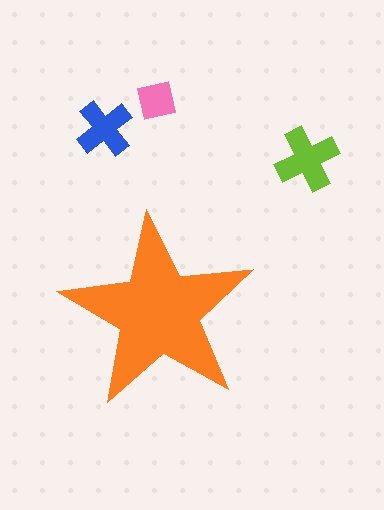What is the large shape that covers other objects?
An orange star.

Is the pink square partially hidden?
No, the pink square is fully visible.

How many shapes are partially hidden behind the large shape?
0 shapes are partially hidden.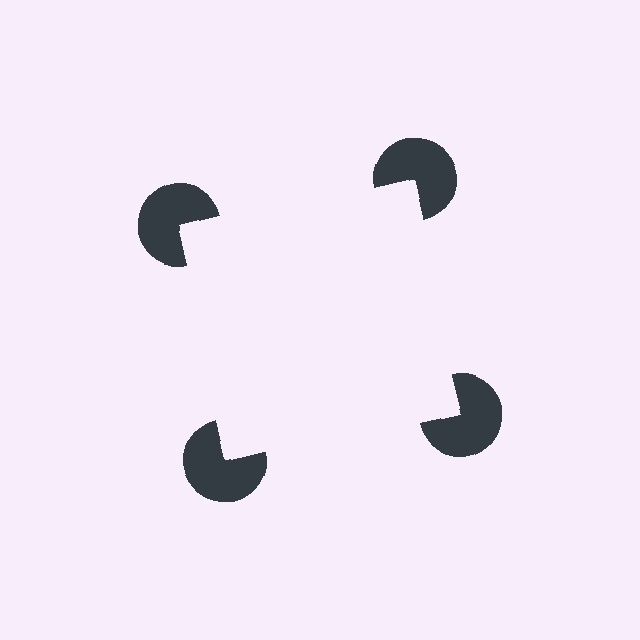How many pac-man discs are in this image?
There are 4 — one at each vertex of the illusory square.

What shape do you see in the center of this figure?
An illusory square — its edges are inferred from the aligned wedge cuts in the pac-man discs, not physically drawn.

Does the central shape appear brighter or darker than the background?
It typically appears slightly brighter than the background, even though no actual brightness change is drawn.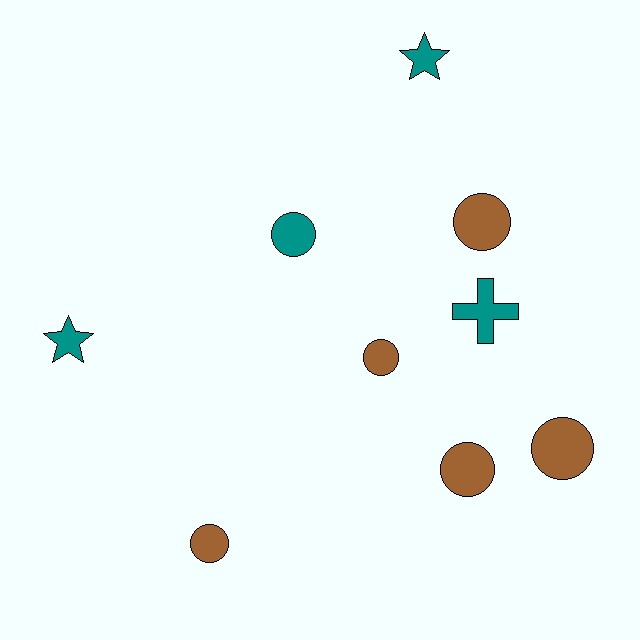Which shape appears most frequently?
Circle, with 6 objects.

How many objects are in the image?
There are 9 objects.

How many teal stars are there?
There are 2 teal stars.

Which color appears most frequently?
Brown, with 5 objects.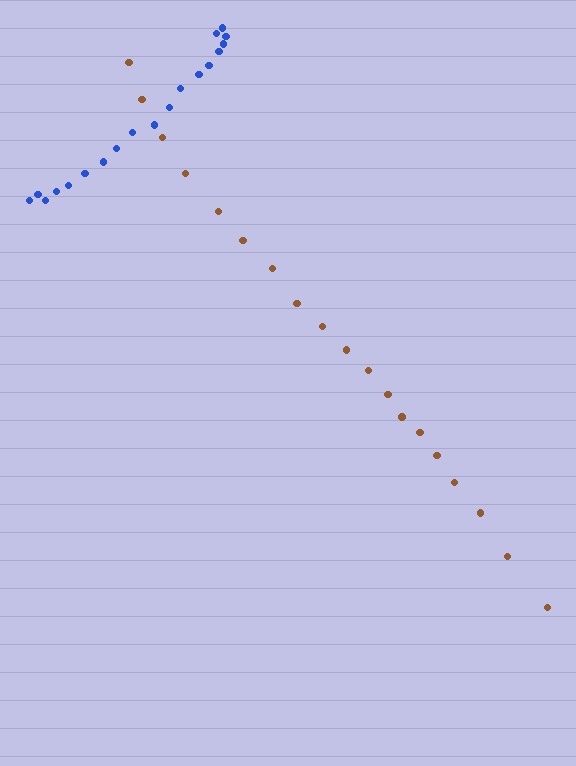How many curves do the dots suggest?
There are 2 distinct paths.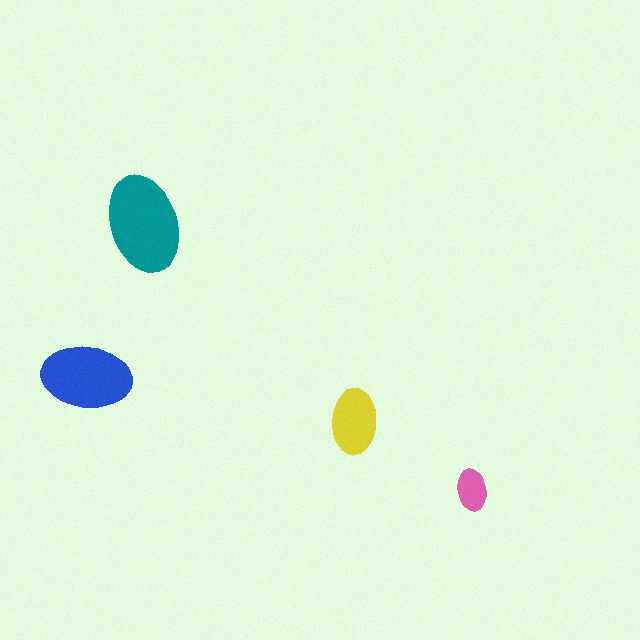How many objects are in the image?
There are 4 objects in the image.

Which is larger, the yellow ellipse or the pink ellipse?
The yellow one.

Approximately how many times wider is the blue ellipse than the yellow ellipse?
About 1.5 times wider.